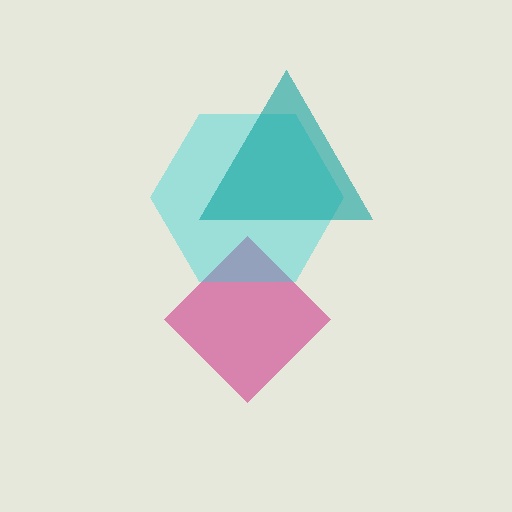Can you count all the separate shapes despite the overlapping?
Yes, there are 3 separate shapes.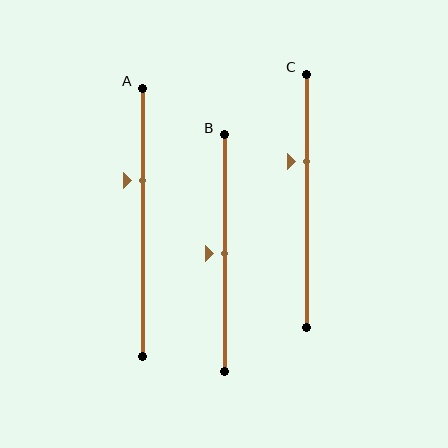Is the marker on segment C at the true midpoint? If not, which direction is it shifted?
No, the marker on segment C is shifted upward by about 16% of the segment length.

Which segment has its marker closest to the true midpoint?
Segment B has its marker closest to the true midpoint.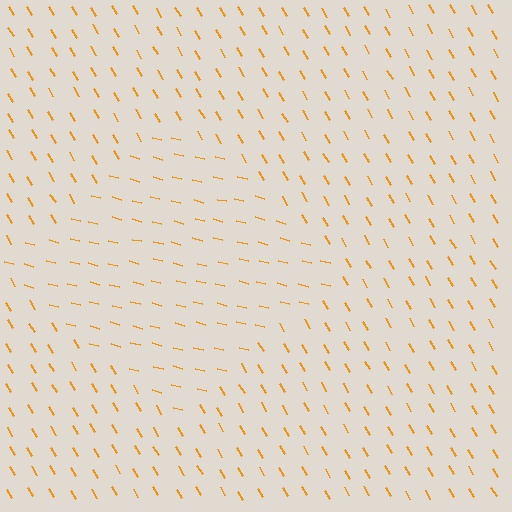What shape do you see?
I see a diamond.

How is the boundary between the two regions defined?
The boundary is defined purely by a change in line orientation (approximately 45 degrees difference). All lines are the same color and thickness.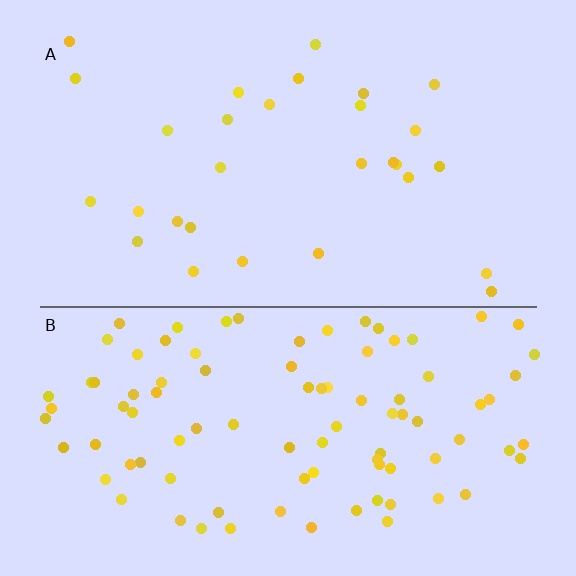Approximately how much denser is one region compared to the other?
Approximately 3.2× — region B over region A.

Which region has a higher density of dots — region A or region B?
B (the bottom).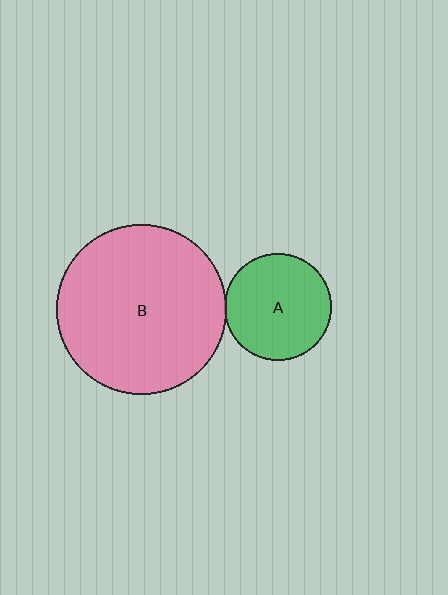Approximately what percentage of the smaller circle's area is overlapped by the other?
Approximately 5%.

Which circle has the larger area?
Circle B (pink).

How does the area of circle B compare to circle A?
Approximately 2.5 times.